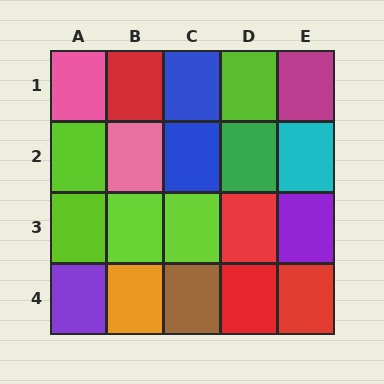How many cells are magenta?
1 cell is magenta.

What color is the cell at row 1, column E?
Magenta.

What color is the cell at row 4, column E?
Red.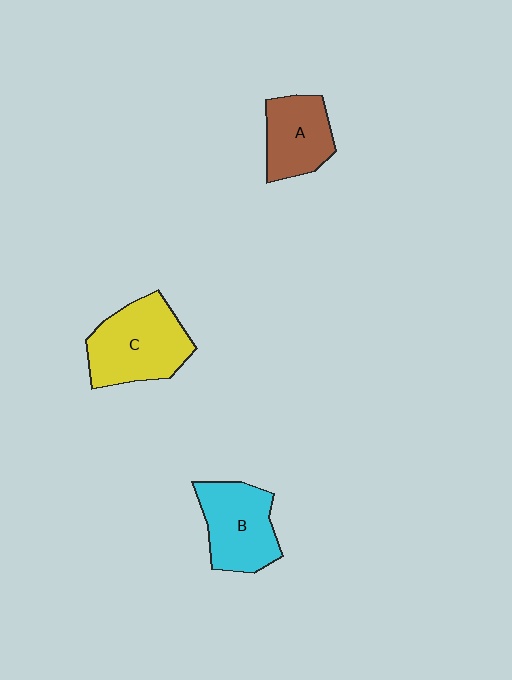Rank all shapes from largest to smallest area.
From largest to smallest: C (yellow), B (cyan), A (brown).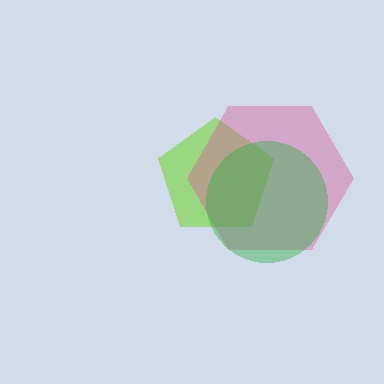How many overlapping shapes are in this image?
There are 3 overlapping shapes in the image.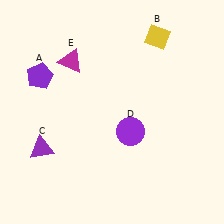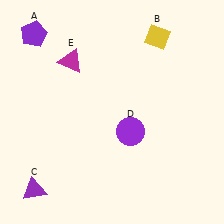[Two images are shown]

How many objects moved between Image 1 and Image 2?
2 objects moved between the two images.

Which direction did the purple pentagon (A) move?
The purple pentagon (A) moved up.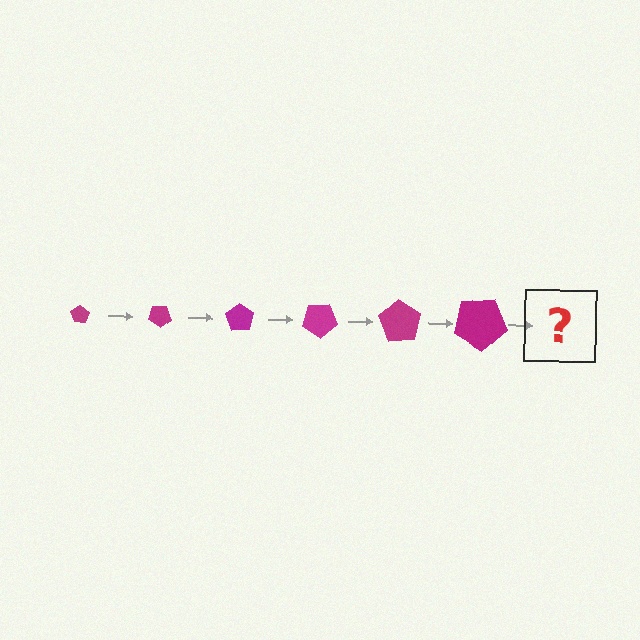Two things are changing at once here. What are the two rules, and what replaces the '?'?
The two rules are that the pentagon grows larger each step and it rotates 35 degrees each step. The '?' should be a pentagon, larger than the previous one and rotated 210 degrees from the start.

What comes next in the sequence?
The next element should be a pentagon, larger than the previous one and rotated 210 degrees from the start.